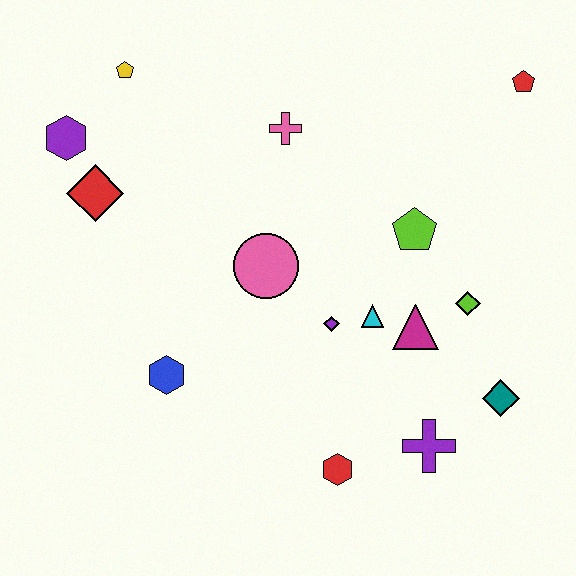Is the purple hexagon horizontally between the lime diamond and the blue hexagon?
No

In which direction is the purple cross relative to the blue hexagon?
The purple cross is to the right of the blue hexagon.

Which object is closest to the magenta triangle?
The cyan triangle is closest to the magenta triangle.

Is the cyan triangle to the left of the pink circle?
No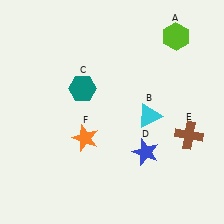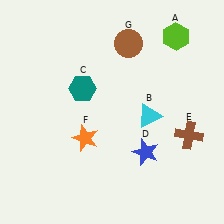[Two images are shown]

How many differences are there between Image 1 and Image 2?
There is 1 difference between the two images.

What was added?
A brown circle (G) was added in Image 2.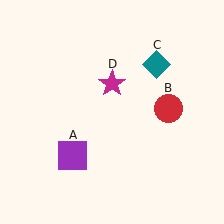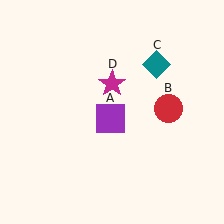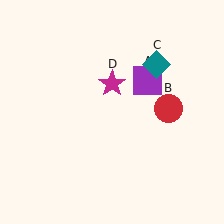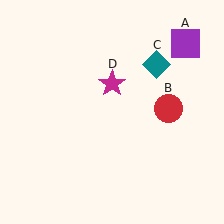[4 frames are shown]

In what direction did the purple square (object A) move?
The purple square (object A) moved up and to the right.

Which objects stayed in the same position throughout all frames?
Red circle (object B) and teal diamond (object C) and magenta star (object D) remained stationary.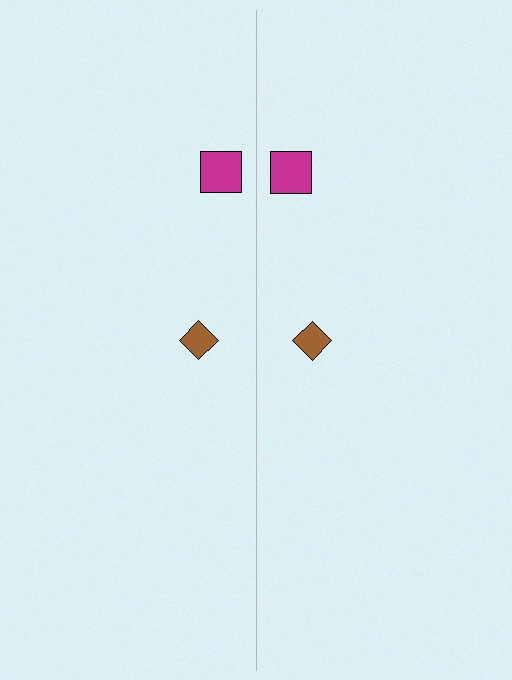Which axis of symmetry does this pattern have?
The pattern has a vertical axis of symmetry running through the center of the image.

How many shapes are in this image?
There are 4 shapes in this image.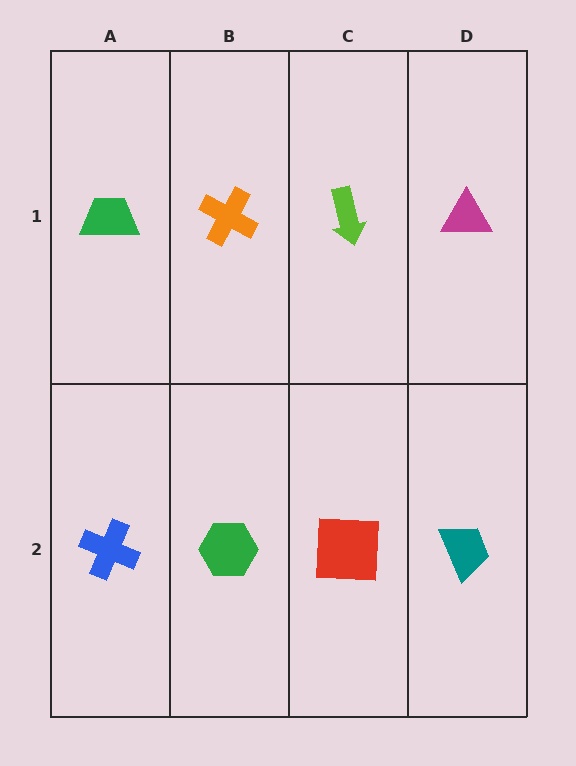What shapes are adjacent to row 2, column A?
A green trapezoid (row 1, column A), a green hexagon (row 2, column B).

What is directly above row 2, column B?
An orange cross.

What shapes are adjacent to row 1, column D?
A teal trapezoid (row 2, column D), a lime arrow (row 1, column C).